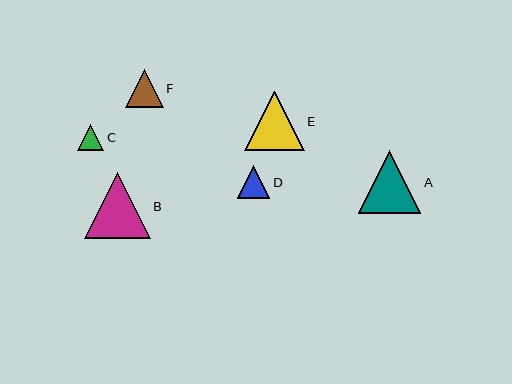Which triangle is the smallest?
Triangle C is the smallest with a size of approximately 26 pixels.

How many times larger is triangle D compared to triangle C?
Triangle D is approximately 1.2 times the size of triangle C.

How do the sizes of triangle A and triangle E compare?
Triangle A and triangle E are approximately the same size.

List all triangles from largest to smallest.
From largest to smallest: B, A, E, F, D, C.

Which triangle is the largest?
Triangle B is the largest with a size of approximately 66 pixels.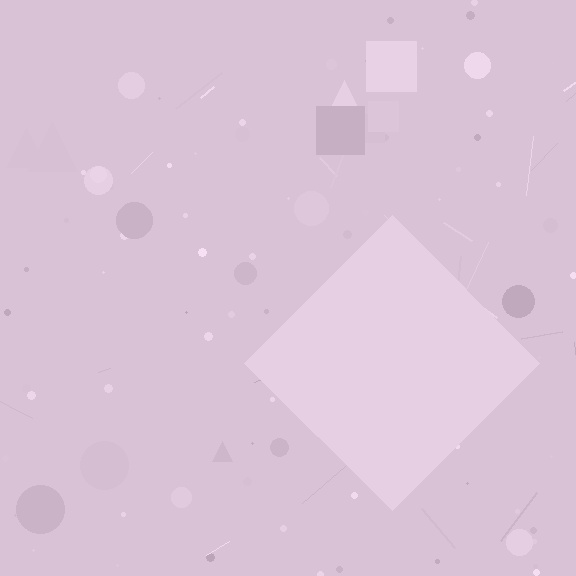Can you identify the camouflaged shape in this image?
The camouflaged shape is a diamond.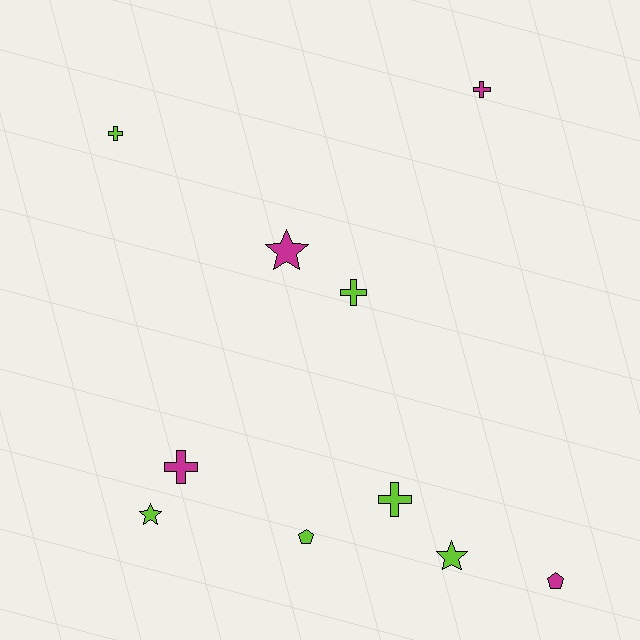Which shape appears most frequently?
Cross, with 5 objects.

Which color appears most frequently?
Lime, with 6 objects.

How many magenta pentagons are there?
There is 1 magenta pentagon.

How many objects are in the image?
There are 10 objects.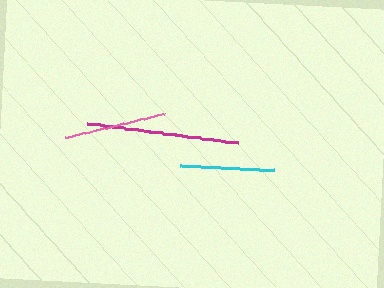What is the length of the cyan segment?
The cyan segment is approximately 94 pixels long.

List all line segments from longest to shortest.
From longest to shortest: magenta, pink, cyan.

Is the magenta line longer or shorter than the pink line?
The magenta line is longer than the pink line.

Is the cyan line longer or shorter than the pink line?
The pink line is longer than the cyan line.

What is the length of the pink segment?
The pink segment is approximately 102 pixels long.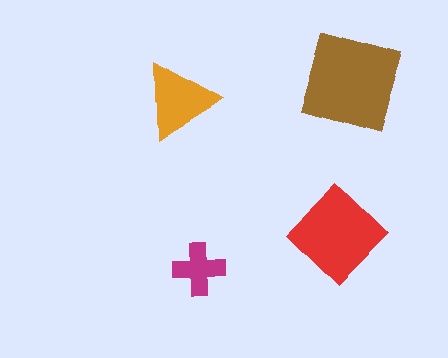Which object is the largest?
The brown square.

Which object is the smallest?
The magenta cross.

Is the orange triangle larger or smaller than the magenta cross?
Larger.